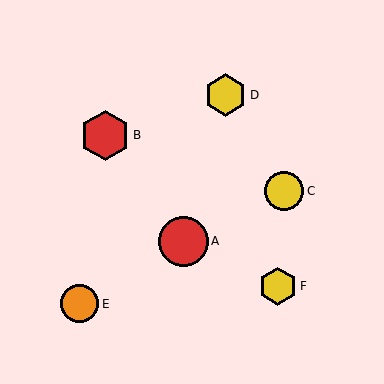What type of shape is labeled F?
Shape F is a yellow hexagon.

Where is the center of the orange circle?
The center of the orange circle is at (80, 304).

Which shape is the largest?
The red hexagon (labeled B) is the largest.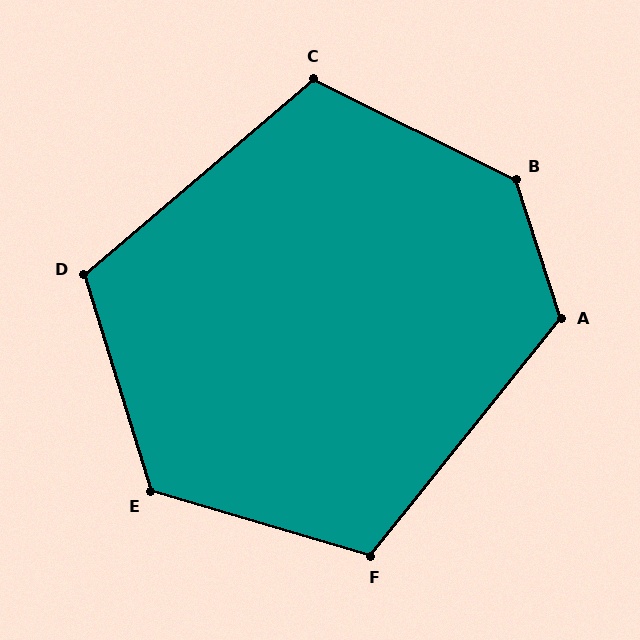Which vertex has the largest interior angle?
B, at approximately 134 degrees.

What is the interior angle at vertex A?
Approximately 123 degrees (obtuse).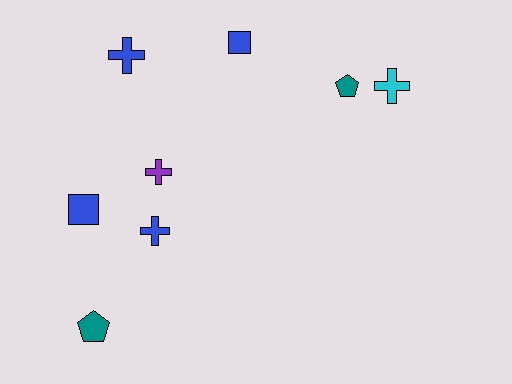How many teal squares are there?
There are no teal squares.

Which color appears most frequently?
Blue, with 4 objects.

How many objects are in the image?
There are 8 objects.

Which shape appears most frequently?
Cross, with 4 objects.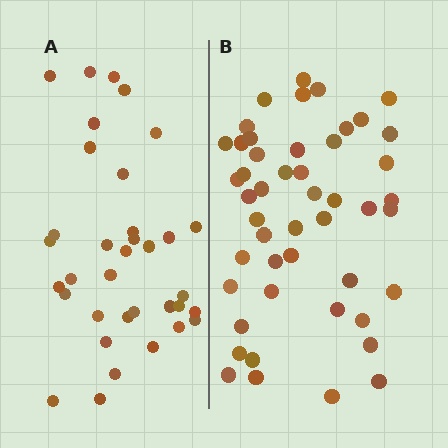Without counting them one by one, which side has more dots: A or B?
Region B (the right region) has more dots.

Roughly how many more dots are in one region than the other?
Region B has approximately 15 more dots than region A.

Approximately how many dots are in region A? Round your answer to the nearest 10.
About 40 dots. (The exact count is 35, which rounds to 40.)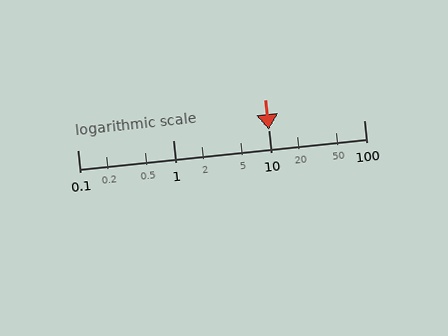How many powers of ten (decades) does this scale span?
The scale spans 3 decades, from 0.1 to 100.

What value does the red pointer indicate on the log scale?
The pointer indicates approximately 10.